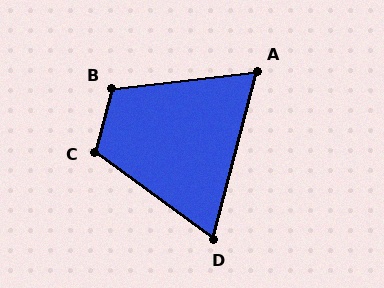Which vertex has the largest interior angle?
C, at approximately 112 degrees.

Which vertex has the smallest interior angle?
A, at approximately 68 degrees.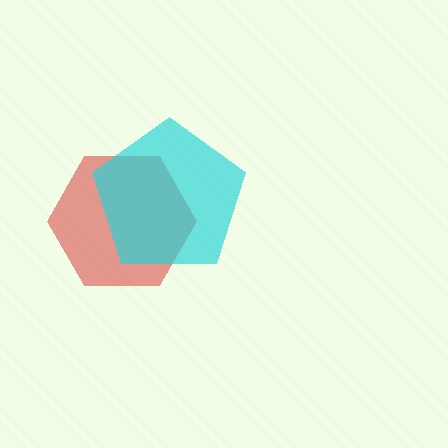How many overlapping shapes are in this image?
There are 2 overlapping shapes in the image.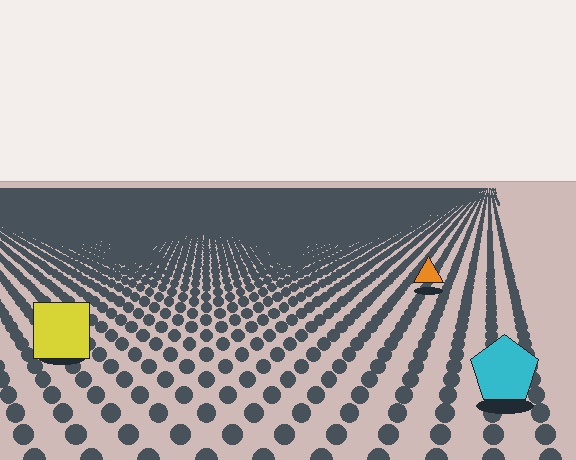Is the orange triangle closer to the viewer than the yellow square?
No. The yellow square is closer — you can tell from the texture gradient: the ground texture is coarser near it.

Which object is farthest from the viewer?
The orange triangle is farthest from the viewer. It appears smaller and the ground texture around it is denser.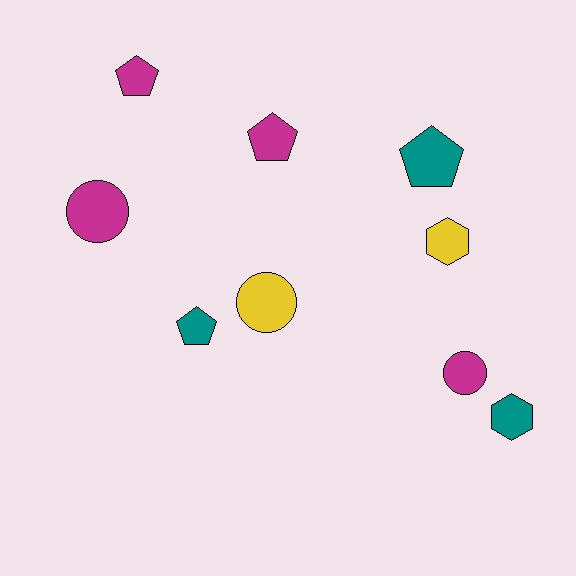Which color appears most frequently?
Magenta, with 4 objects.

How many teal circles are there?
There are no teal circles.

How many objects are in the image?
There are 9 objects.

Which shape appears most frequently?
Pentagon, with 4 objects.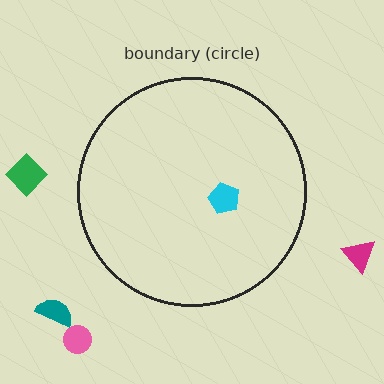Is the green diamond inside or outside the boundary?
Outside.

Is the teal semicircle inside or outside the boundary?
Outside.